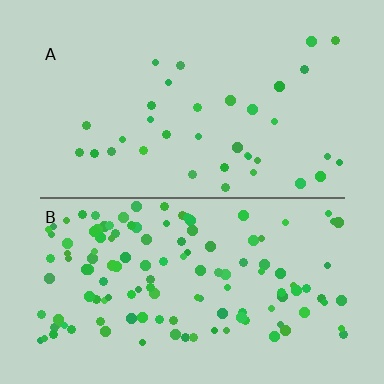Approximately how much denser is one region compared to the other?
Approximately 3.6× — region B over region A.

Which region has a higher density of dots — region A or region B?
B (the bottom).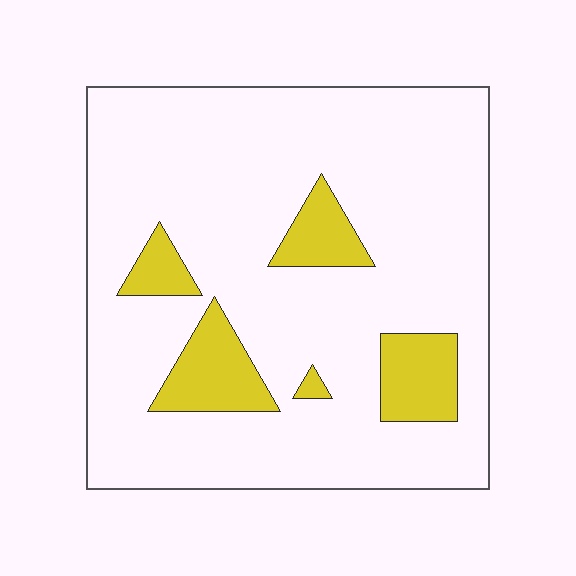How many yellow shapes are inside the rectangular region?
5.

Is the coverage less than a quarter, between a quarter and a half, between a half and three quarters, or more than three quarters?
Less than a quarter.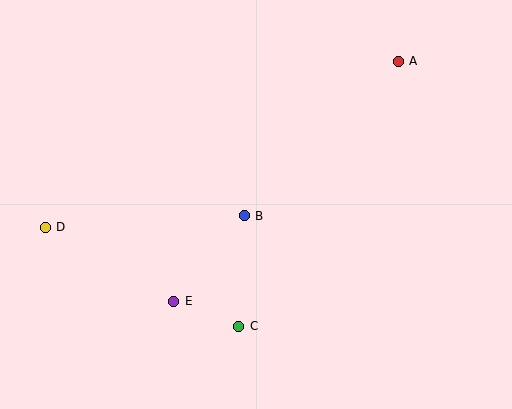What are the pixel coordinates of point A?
Point A is at (398, 61).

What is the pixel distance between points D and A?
The distance between D and A is 390 pixels.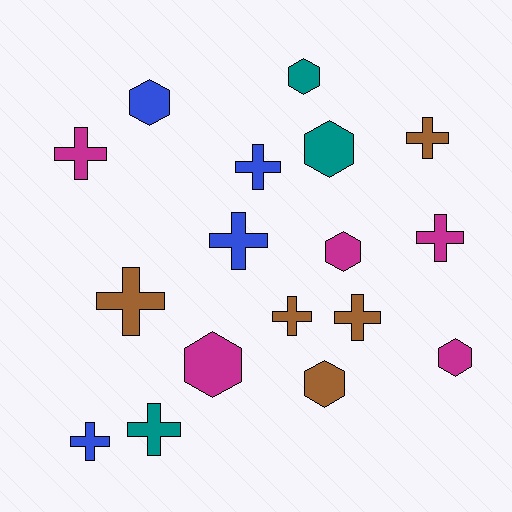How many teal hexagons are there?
There are 2 teal hexagons.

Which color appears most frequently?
Brown, with 5 objects.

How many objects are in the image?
There are 17 objects.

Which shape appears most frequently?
Cross, with 10 objects.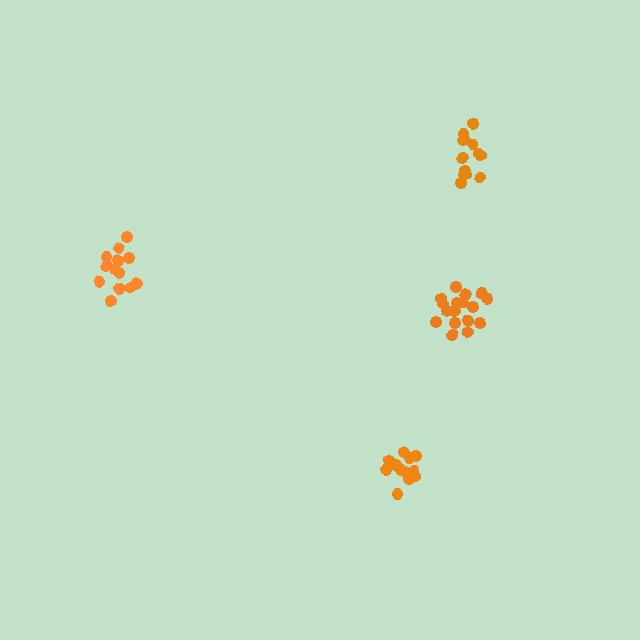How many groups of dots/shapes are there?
There are 4 groups.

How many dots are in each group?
Group 1: 13 dots, Group 2: 17 dots, Group 3: 13 dots, Group 4: 13 dots (56 total).